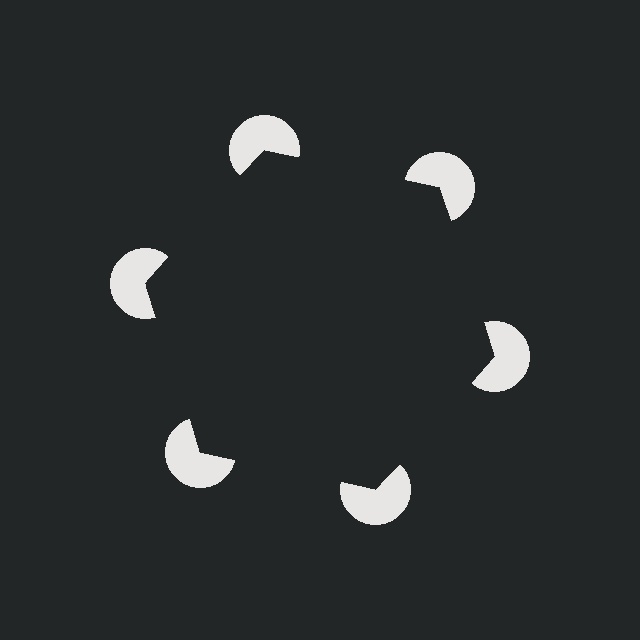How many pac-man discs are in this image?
There are 6 — one at each vertex of the illusory hexagon.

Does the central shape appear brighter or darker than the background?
It typically appears slightly darker than the background, even though no actual brightness change is drawn.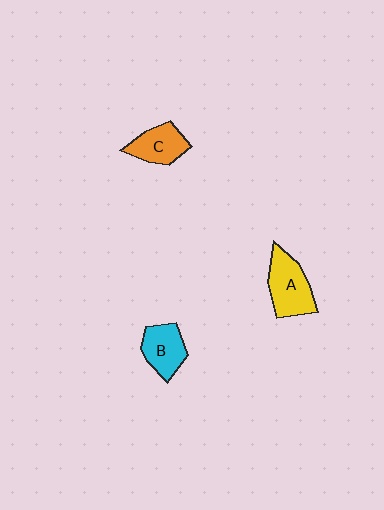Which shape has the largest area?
Shape A (yellow).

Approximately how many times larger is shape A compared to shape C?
Approximately 1.3 times.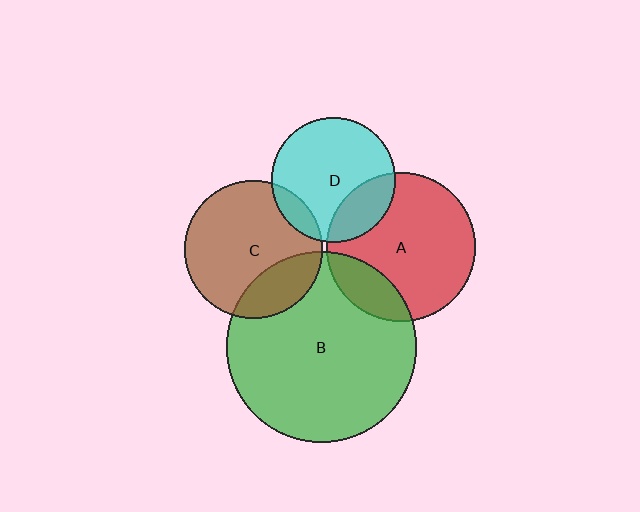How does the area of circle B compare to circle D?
Approximately 2.3 times.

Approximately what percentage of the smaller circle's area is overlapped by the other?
Approximately 25%.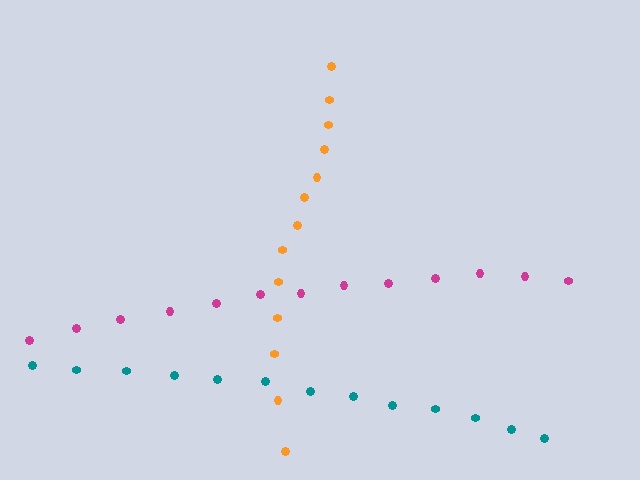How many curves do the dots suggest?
There are 3 distinct paths.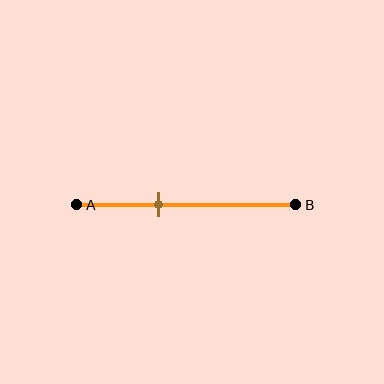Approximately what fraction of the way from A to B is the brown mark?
The brown mark is approximately 35% of the way from A to B.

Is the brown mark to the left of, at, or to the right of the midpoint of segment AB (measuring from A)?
The brown mark is to the left of the midpoint of segment AB.